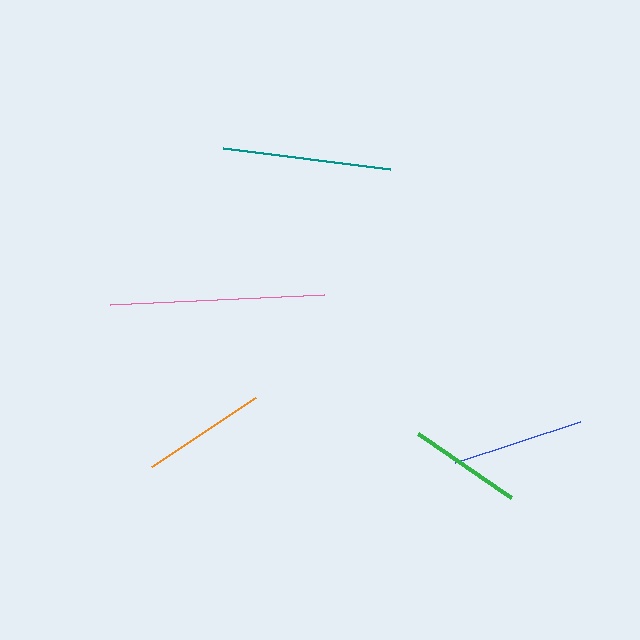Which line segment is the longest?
The pink line is the longest at approximately 214 pixels.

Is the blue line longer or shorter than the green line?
The blue line is longer than the green line.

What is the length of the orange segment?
The orange segment is approximately 124 pixels long.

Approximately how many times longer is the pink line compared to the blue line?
The pink line is approximately 1.6 times the length of the blue line.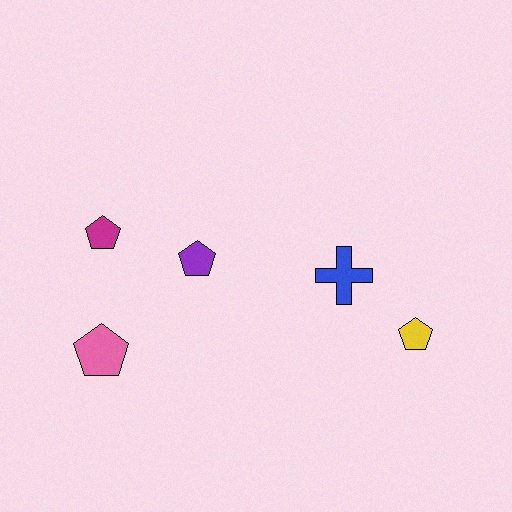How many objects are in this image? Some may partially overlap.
There are 5 objects.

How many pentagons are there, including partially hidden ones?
There are 4 pentagons.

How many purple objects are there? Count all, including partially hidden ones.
There is 1 purple object.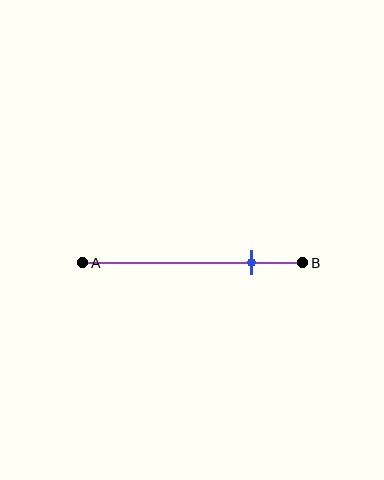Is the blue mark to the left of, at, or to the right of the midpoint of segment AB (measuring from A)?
The blue mark is to the right of the midpoint of segment AB.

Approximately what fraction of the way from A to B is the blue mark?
The blue mark is approximately 75% of the way from A to B.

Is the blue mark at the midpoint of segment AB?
No, the mark is at about 75% from A, not at the 50% midpoint.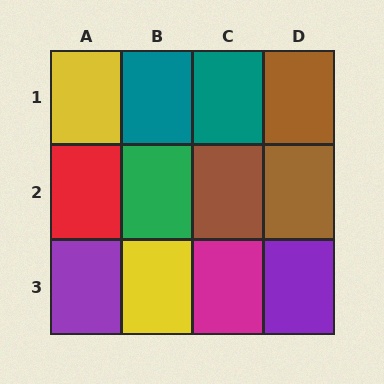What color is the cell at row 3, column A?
Purple.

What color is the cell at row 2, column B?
Green.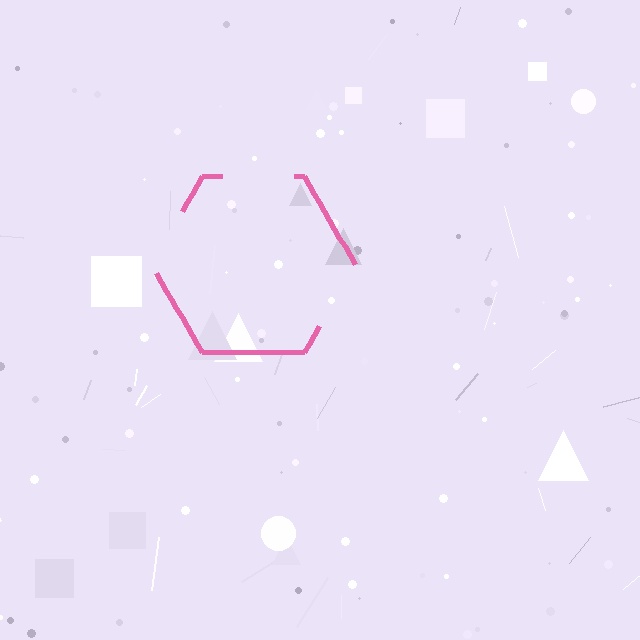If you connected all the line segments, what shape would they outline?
They would outline a hexagon.